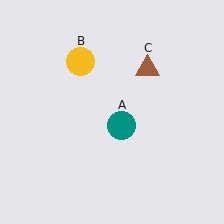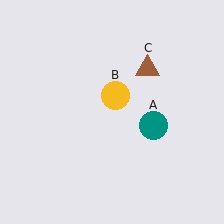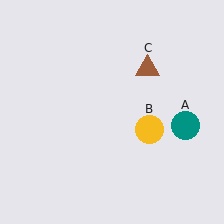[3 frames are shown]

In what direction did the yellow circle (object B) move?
The yellow circle (object B) moved down and to the right.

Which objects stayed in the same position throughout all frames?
Brown triangle (object C) remained stationary.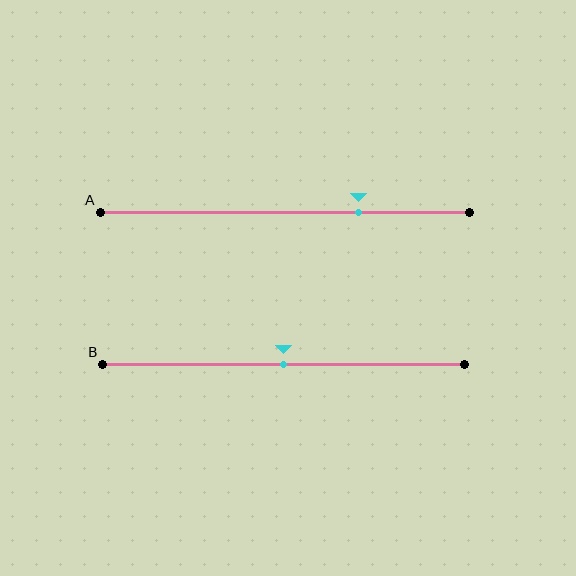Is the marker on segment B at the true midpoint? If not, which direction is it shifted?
Yes, the marker on segment B is at the true midpoint.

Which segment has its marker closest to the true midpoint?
Segment B has its marker closest to the true midpoint.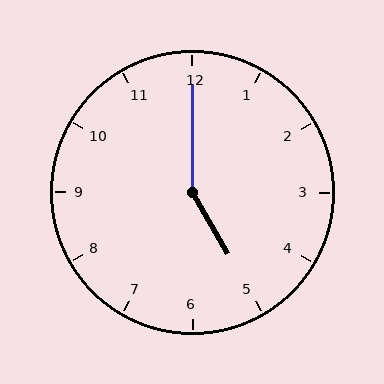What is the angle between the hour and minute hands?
Approximately 150 degrees.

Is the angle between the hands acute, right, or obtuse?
It is obtuse.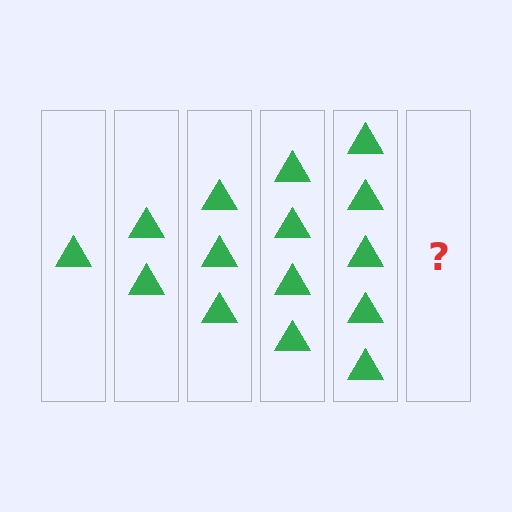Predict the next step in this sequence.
The next step is 6 triangles.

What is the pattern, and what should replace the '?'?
The pattern is that each step adds one more triangle. The '?' should be 6 triangles.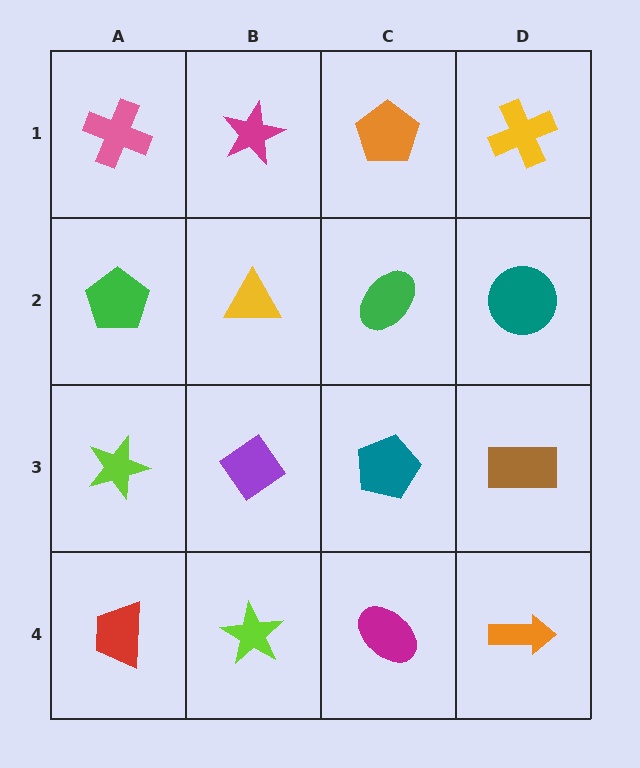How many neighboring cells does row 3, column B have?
4.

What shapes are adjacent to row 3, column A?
A green pentagon (row 2, column A), a red trapezoid (row 4, column A), a purple diamond (row 3, column B).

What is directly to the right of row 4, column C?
An orange arrow.